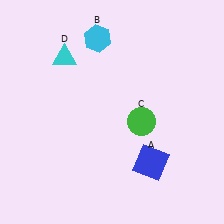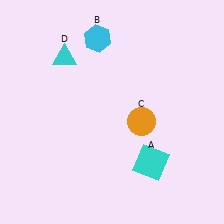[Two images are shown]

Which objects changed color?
A changed from blue to cyan. C changed from green to orange.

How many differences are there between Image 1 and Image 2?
There are 2 differences between the two images.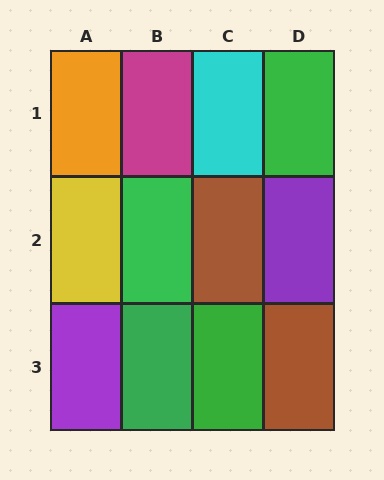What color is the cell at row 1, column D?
Green.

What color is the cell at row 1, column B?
Magenta.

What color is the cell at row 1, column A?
Orange.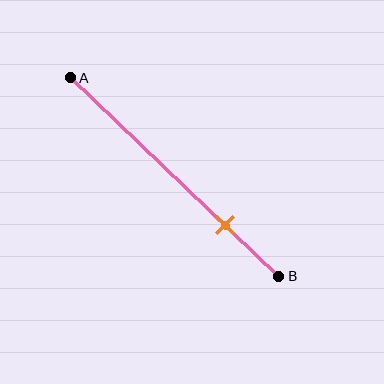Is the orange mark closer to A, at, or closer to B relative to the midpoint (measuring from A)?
The orange mark is closer to point B than the midpoint of segment AB.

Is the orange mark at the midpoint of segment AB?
No, the mark is at about 75% from A, not at the 50% midpoint.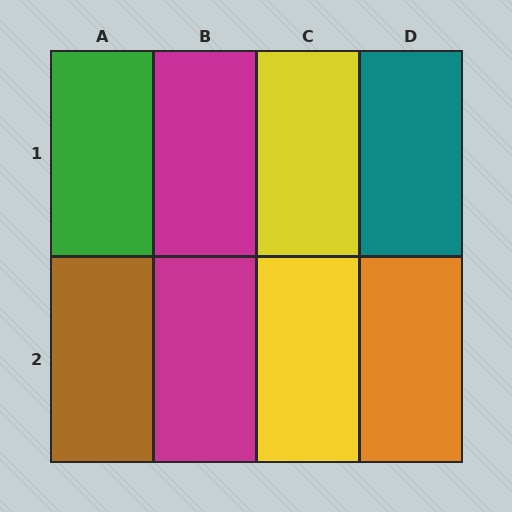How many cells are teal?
1 cell is teal.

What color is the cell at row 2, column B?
Magenta.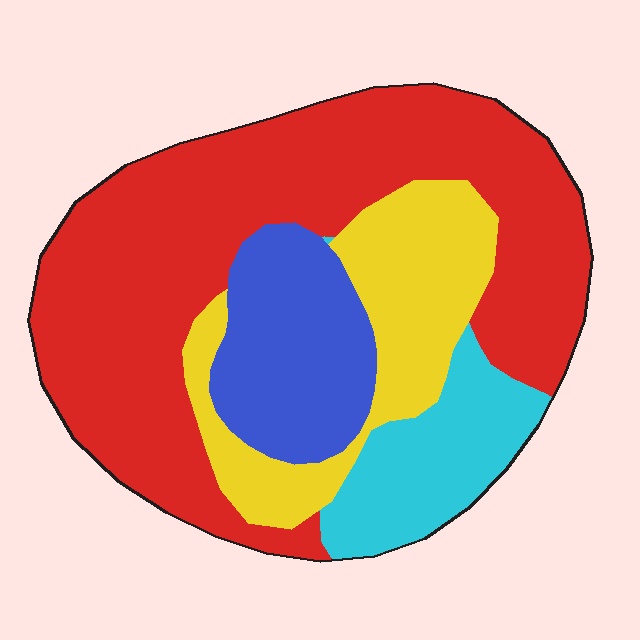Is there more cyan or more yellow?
Yellow.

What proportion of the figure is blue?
Blue takes up about one sixth (1/6) of the figure.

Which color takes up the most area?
Red, at roughly 55%.